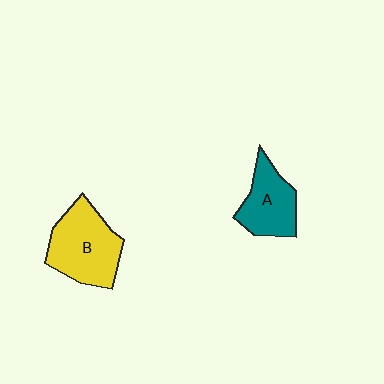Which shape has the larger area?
Shape B (yellow).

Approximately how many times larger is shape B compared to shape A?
Approximately 1.4 times.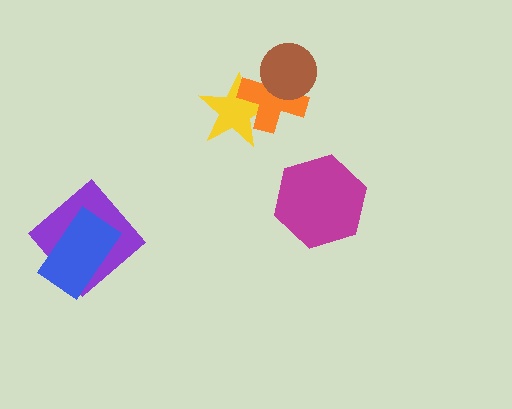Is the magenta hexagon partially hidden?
No, no other shape covers it.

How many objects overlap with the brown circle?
1 object overlaps with the brown circle.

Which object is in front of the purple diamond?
The blue rectangle is in front of the purple diamond.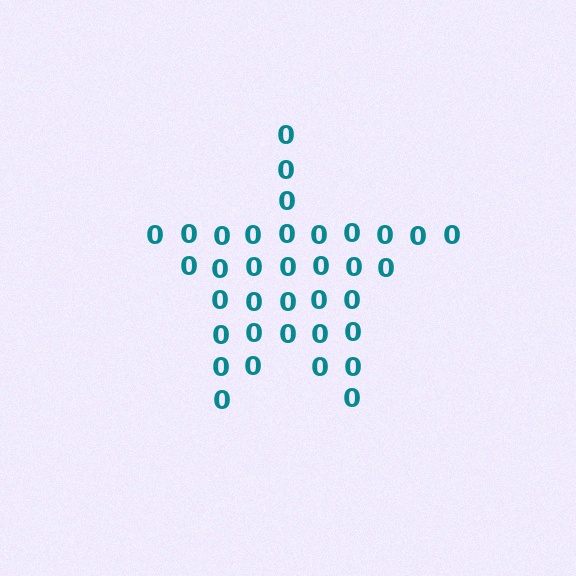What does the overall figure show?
The overall figure shows a star.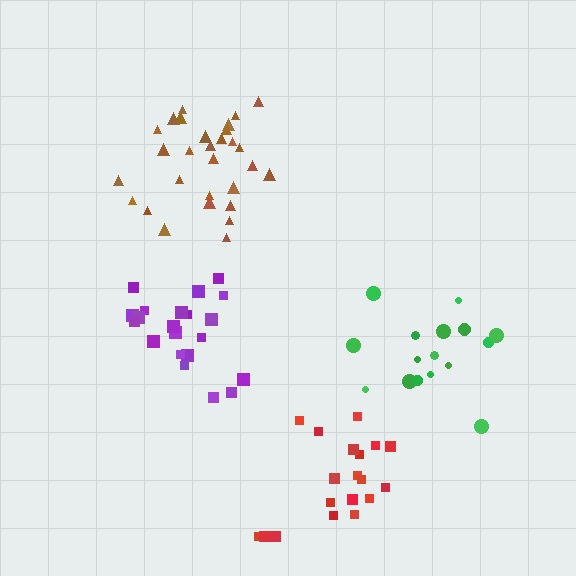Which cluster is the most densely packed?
Brown.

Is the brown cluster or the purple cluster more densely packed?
Brown.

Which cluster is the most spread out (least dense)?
Green.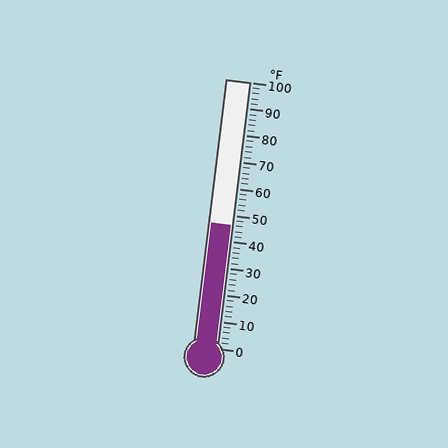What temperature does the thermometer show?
The thermometer shows approximately 46°F.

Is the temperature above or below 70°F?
The temperature is below 70°F.